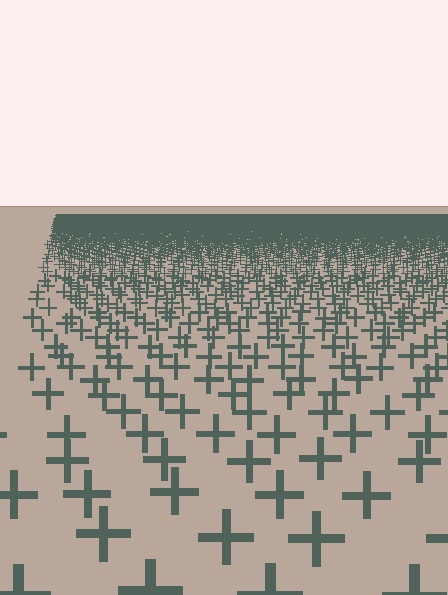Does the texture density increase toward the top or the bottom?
Density increases toward the top.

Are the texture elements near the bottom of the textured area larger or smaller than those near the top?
Larger. Near the bottom, elements are closer to the viewer and appear at a bigger on-screen size.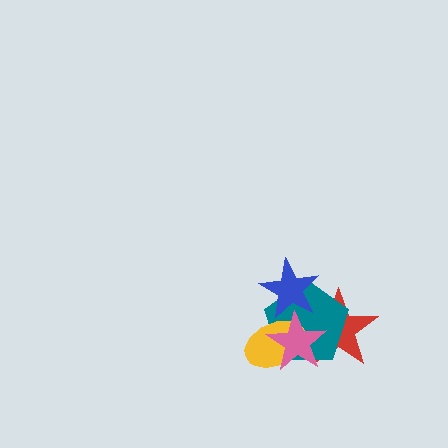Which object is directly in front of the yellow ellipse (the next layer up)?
The pink star is directly in front of the yellow ellipse.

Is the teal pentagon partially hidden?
Yes, it is partially covered by another shape.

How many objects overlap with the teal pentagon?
4 objects overlap with the teal pentagon.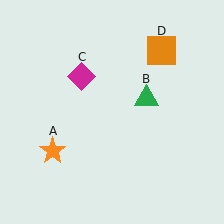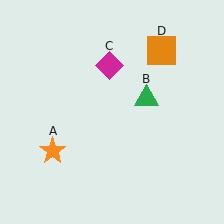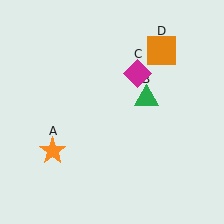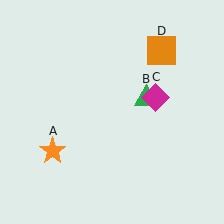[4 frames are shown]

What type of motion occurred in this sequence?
The magenta diamond (object C) rotated clockwise around the center of the scene.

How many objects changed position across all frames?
1 object changed position: magenta diamond (object C).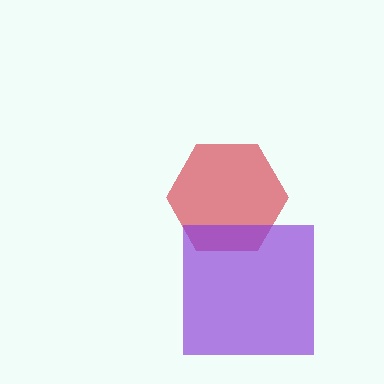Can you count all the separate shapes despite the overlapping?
Yes, there are 2 separate shapes.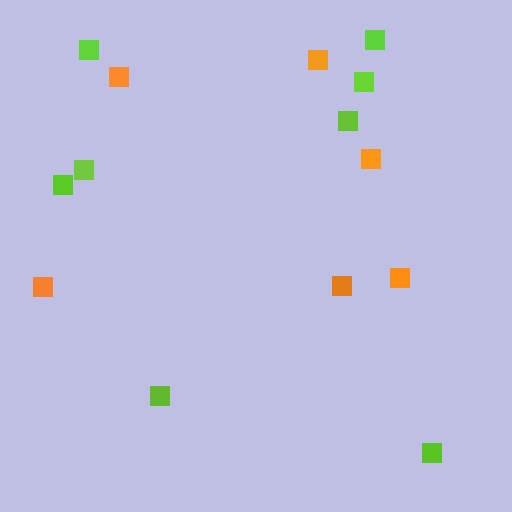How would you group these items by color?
There are 2 groups: one group of orange squares (6) and one group of lime squares (8).